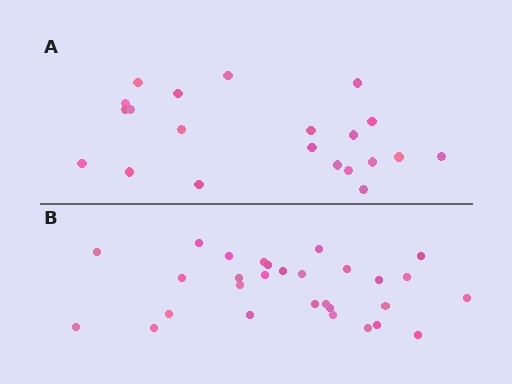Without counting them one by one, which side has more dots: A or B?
Region B (the bottom region) has more dots.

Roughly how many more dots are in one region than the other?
Region B has roughly 8 or so more dots than region A.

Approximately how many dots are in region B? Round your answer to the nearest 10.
About 30 dots. (The exact count is 29, which rounds to 30.)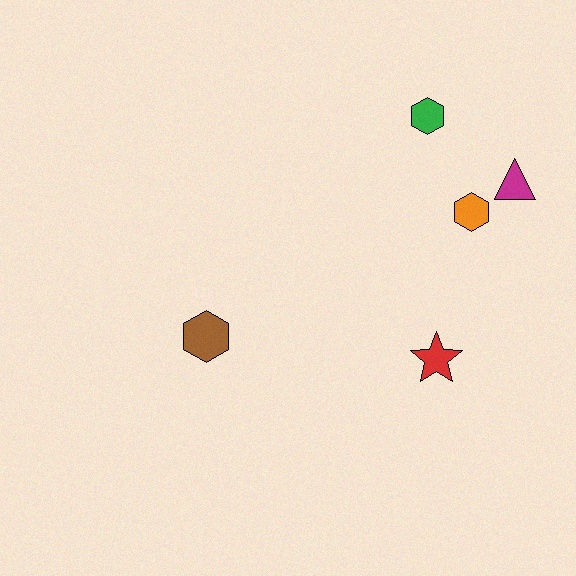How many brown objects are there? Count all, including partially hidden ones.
There is 1 brown object.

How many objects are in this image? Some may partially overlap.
There are 5 objects.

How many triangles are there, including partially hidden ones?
There is 1 triangle.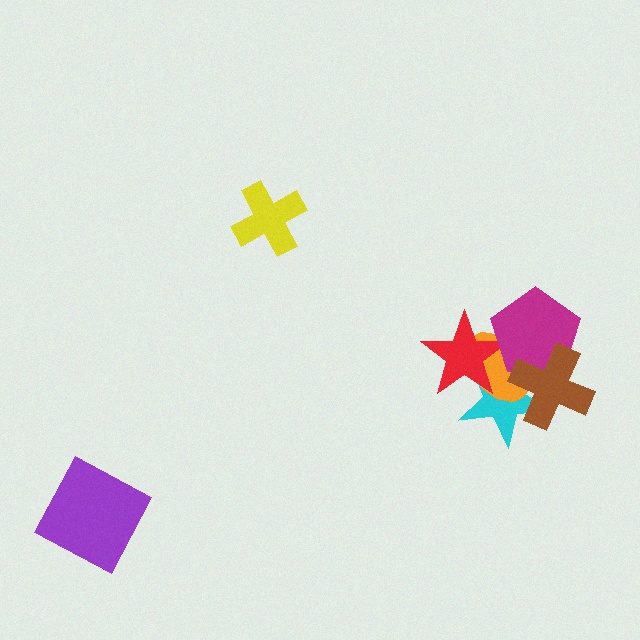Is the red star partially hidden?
Yes, it is partially covered by another shape.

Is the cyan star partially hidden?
Yes, it is partially covered by another shape.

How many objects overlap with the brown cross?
3 objects overlap with the brown cross.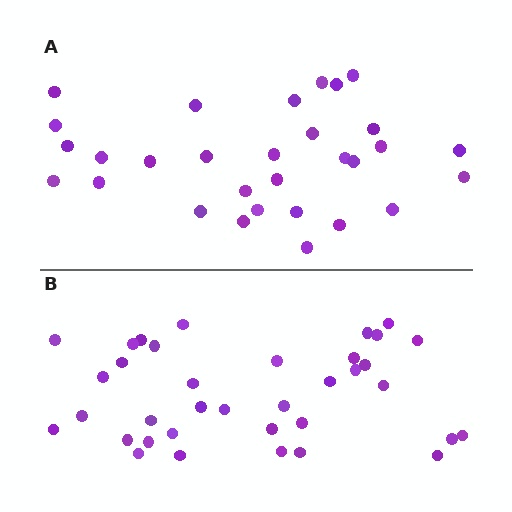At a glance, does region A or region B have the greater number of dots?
Region B (the bottom region) has more dots.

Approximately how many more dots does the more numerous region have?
Region B has about 6 more dots than region A.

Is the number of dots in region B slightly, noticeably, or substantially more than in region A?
Region B has only slightly more — the two regions are fairly close. The ratio is roughly 1.2 to 1.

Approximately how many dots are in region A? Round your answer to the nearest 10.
About 30 dots.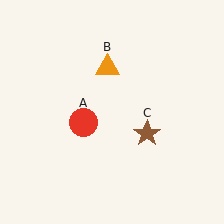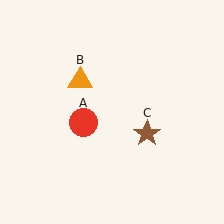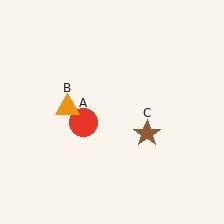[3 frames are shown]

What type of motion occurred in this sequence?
The orange triangle (object B) rotated counterclockwise around the center of the scene.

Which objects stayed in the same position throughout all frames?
Red circle (object A) and brown star (object C) remained stationary.